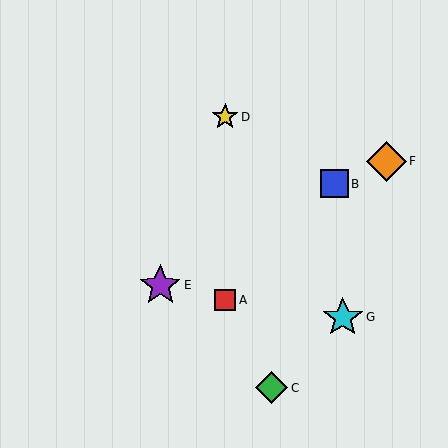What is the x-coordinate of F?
Object F is at x≈386.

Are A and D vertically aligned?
Yes, both are at x≈225.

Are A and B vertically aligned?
No, A is at x≈225 and B is at x≈335.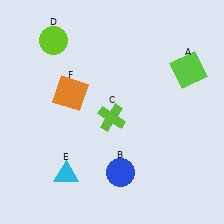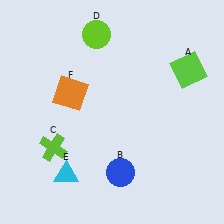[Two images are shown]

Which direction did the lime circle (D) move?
The lime circle (D) moved right.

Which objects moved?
The objects that moved are: the lime cross (C), the lime circle (D).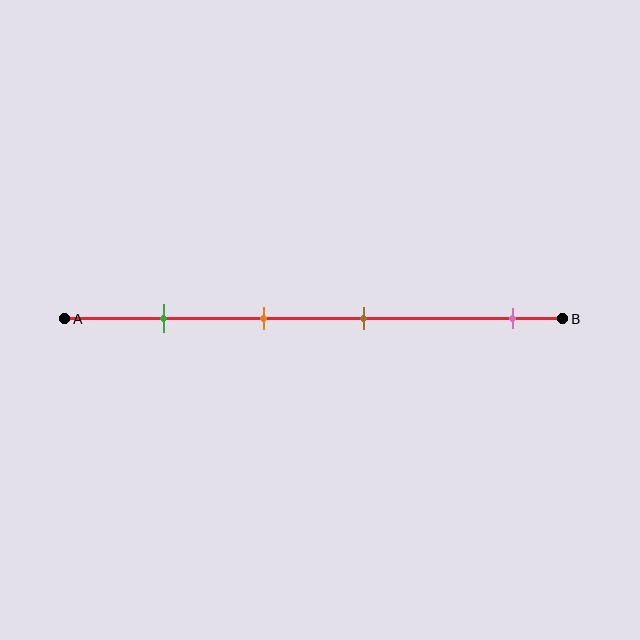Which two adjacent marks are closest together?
The orange and brown marks are the closest adjacent pair.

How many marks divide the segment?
There are 4 marks dividing the segment.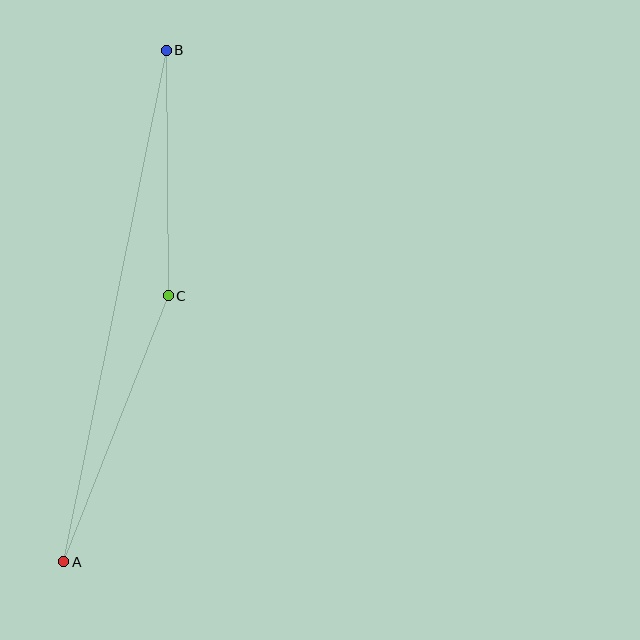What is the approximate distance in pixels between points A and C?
The distance between A and C is approximately 286 pixels.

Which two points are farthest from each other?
Points A and B are farthest from each other.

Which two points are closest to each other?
Points B and C are closest to each other.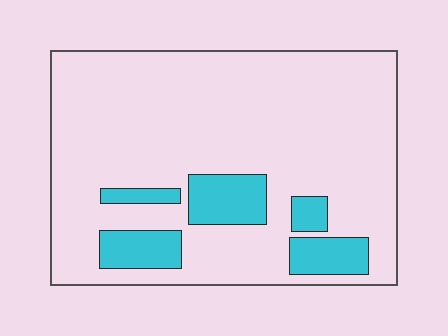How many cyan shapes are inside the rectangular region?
5.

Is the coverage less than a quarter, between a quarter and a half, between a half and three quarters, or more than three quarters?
Less than a quarter.